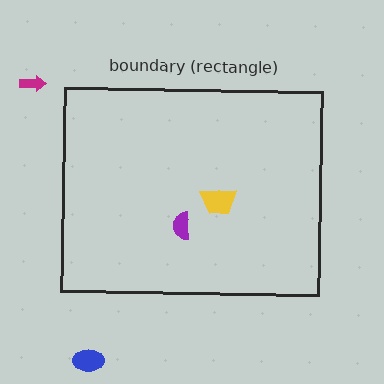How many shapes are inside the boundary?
2 inside, 2 outside.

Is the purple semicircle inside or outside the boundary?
Inside.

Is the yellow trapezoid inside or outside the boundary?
Inside.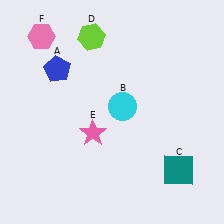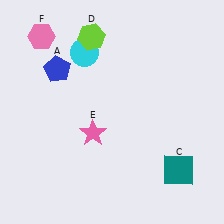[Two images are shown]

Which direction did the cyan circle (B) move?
The cyan circle (B) moved up.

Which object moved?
The cyan circle (B) moved up.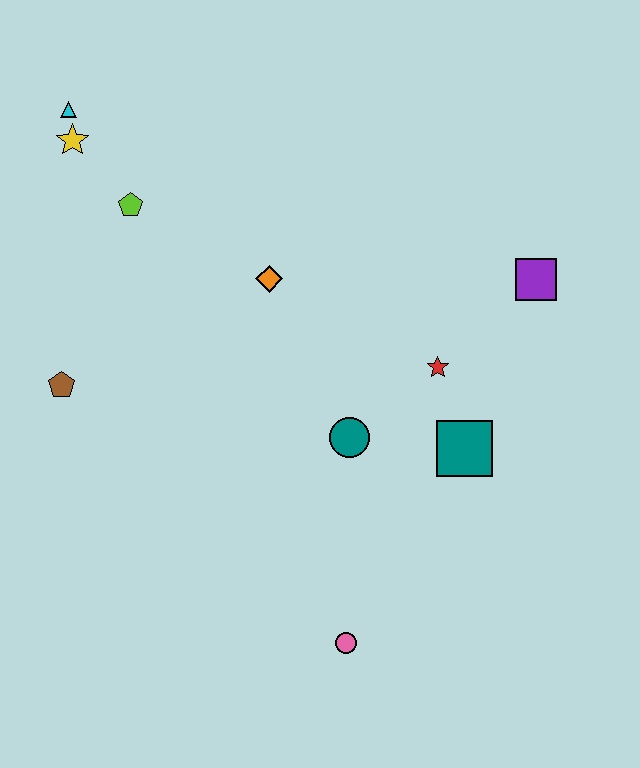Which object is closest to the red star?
The teal square is closest to the red star.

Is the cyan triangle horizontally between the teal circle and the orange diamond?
No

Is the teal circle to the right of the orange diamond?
Yes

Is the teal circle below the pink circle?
No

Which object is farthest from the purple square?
The cyan triangle is farthest from the purple square.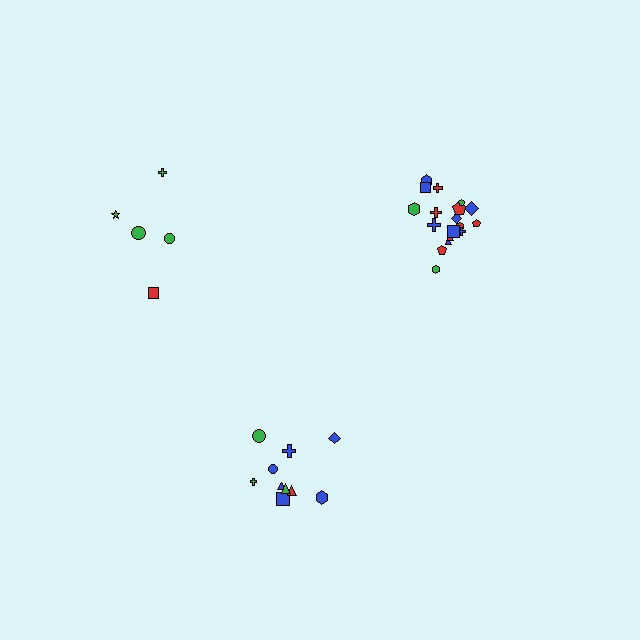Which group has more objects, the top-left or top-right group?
The top-right group.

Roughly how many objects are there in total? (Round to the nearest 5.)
Roughly 35 objects in total.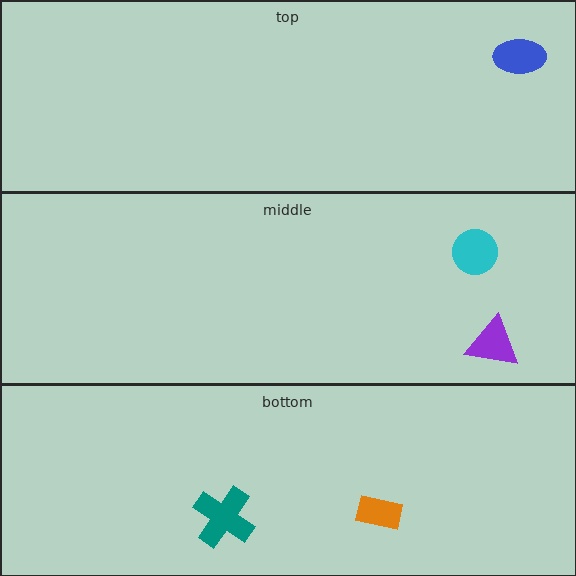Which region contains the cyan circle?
The middle region.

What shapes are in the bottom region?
The teal cross, the orange rectangle.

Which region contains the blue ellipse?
The top region.